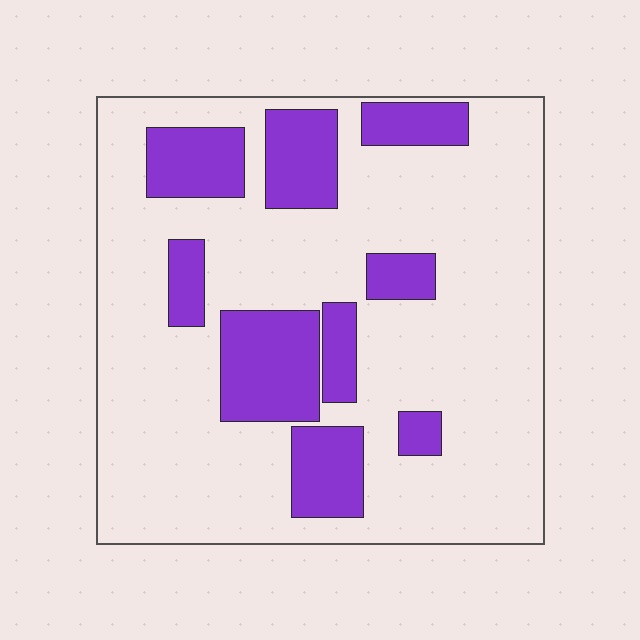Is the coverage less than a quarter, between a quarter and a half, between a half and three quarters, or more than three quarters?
Less than a quarter.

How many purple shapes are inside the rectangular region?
9.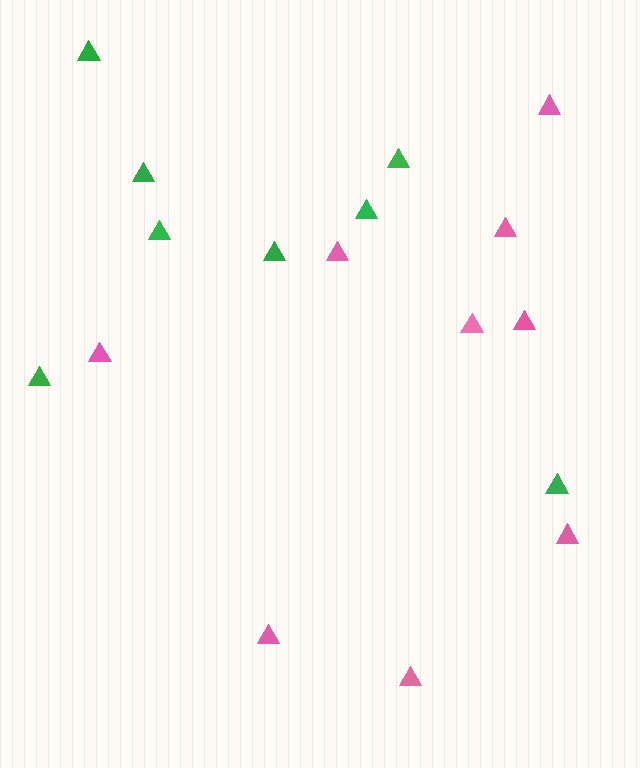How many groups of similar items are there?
There are 2 groups: one group of pink triangles (9) and one group of green triangles (8).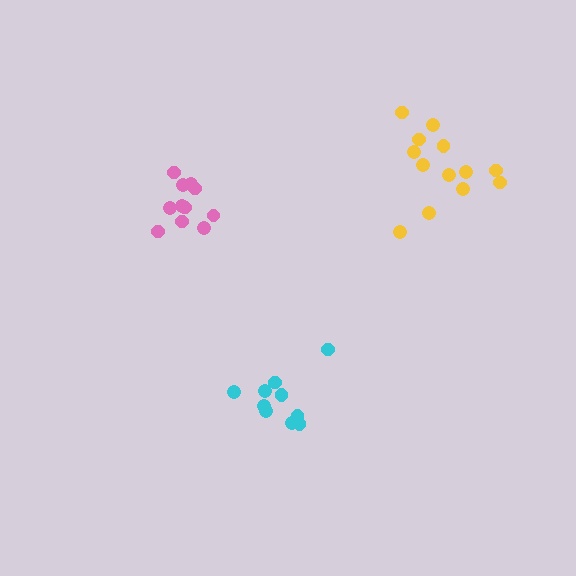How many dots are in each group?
Group 1: 13 dots, Group 2: 11 dots, Group 3: 10 dots (34 total).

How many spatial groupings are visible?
There are 3 spatial groupings.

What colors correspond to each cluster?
The clusters are colored: yellow, pink, cyan.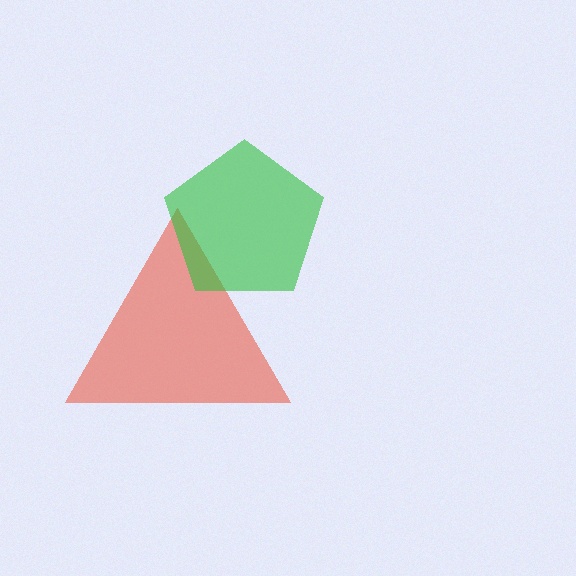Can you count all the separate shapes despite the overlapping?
Yes, there are 2 separate shapes.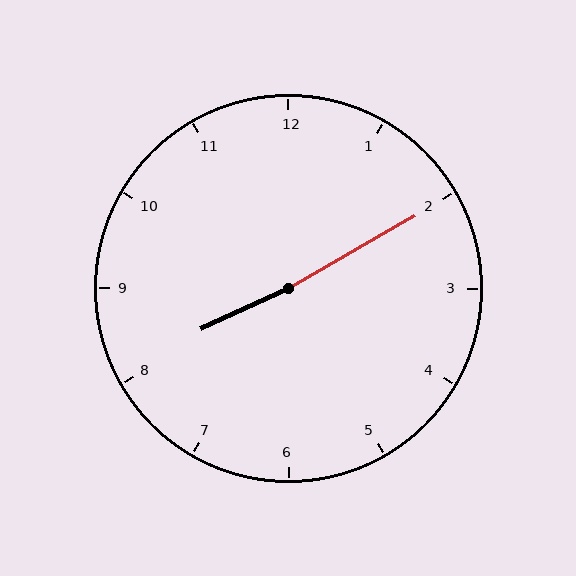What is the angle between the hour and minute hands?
Approximately 175 degrees.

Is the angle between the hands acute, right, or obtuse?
It is obtuse.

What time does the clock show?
8:10.